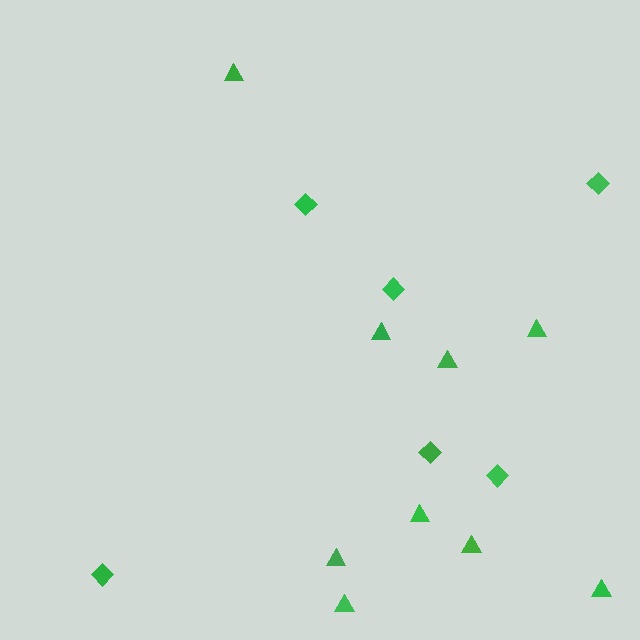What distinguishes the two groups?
There are 2 groups: one group of triangles (9) and one group of diamonds (6).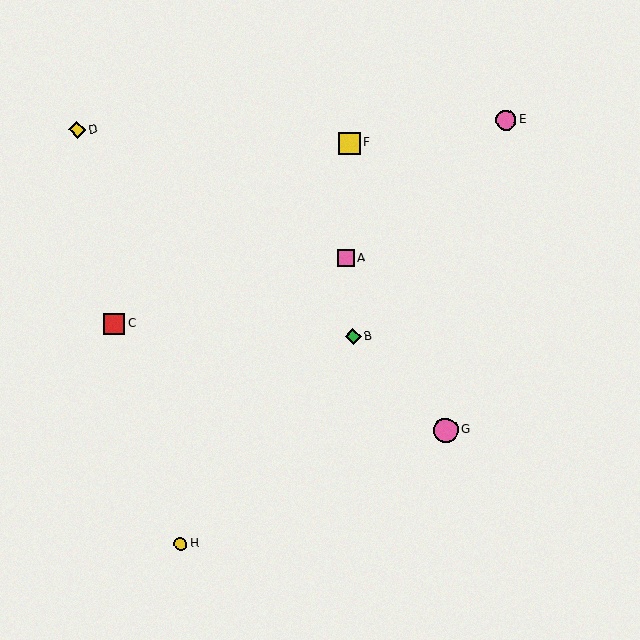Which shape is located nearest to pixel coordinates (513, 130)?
The pink circle (labeled E) at (506, 120) is nearest to that location.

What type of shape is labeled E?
Shape E is a pink circle.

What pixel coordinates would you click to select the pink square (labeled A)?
Click at (346, 258) to select the pink square A.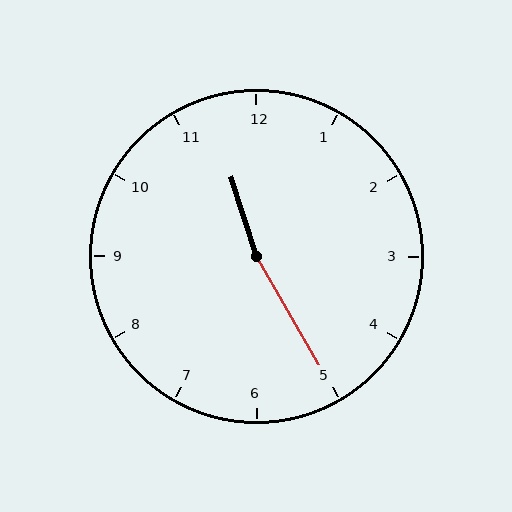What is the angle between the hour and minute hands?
Approximately 168 degrees.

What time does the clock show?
11:25.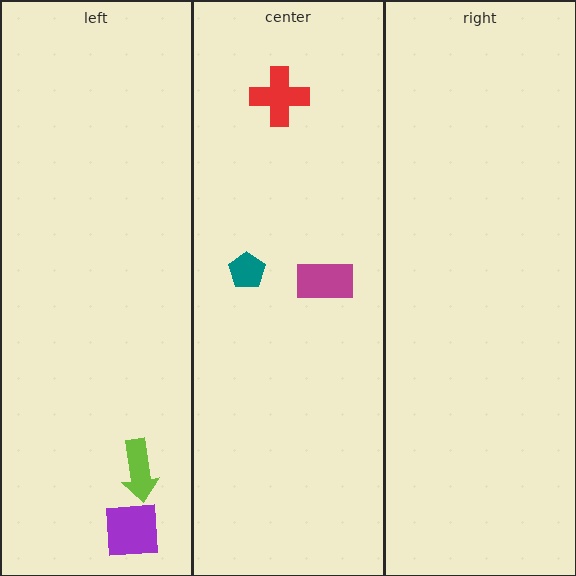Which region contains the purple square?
The left region.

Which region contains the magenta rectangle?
The center region.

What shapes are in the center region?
The red cross, the teal pentagon, the magenta rectangle.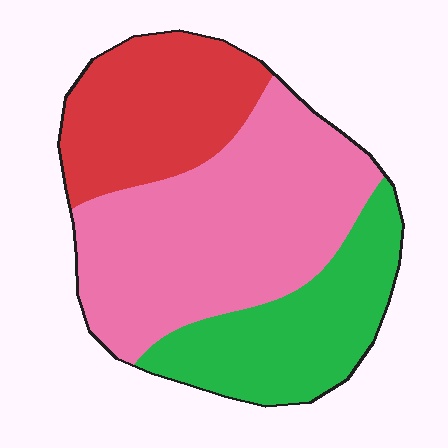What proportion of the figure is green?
Green covers roughly 25% of the figure.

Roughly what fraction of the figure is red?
Red covers around 25% of the figure.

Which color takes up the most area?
Pink, at roughly 50%.